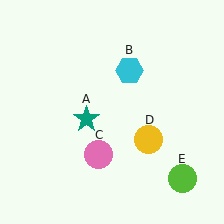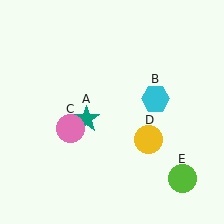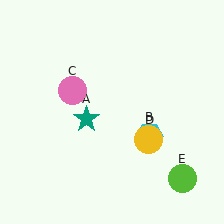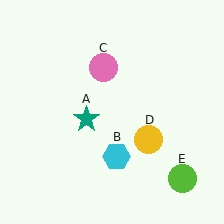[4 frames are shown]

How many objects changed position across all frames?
2 objects changed position: cyan hexagon (object B), pink circle (object C).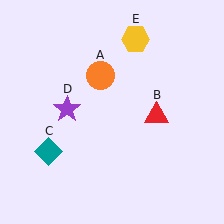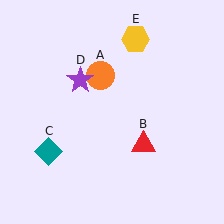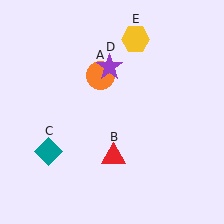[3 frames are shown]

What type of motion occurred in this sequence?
The red triangle (object B), purple star (object D) rotated clockwise around the center of the scene.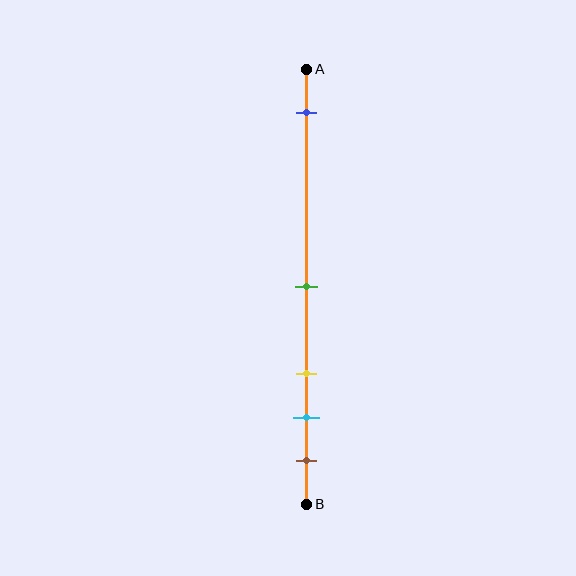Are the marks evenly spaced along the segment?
No, the marks are not evenly spaced.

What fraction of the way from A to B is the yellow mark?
The yellow mark is approximately 70% (0.7) of the way from A to B.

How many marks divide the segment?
There are 5 marks dividing the segment.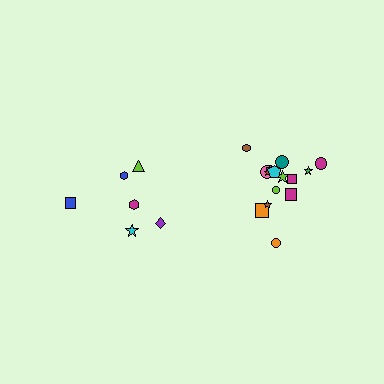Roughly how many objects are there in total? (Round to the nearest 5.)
Roughly 20 objects in total.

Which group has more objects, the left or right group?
The right group.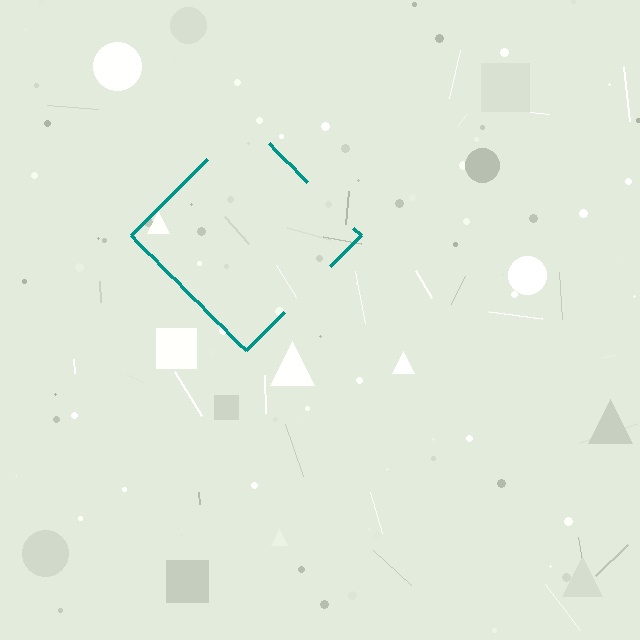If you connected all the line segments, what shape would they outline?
They would outline a diamond.